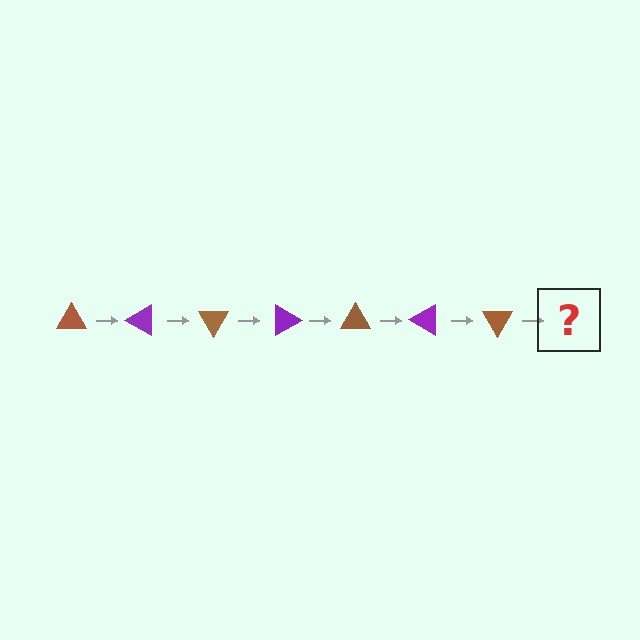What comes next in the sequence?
The next element should be a purple triangle, rotated 210 degrees from the start.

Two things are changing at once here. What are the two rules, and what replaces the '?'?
The two rules are that it rotates 30 degrees each step and the color cycles through brown and purple. The '?' should be a purple triangle, rotated 210 degrees from the start.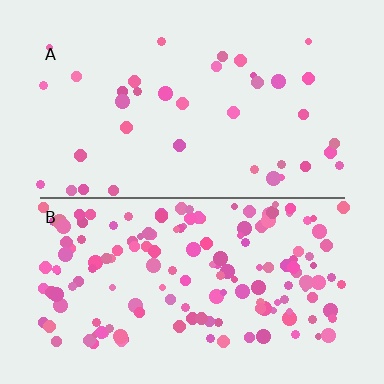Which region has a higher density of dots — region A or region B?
B (the bottom).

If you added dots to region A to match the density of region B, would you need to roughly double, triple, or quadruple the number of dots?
Approximately quadruple.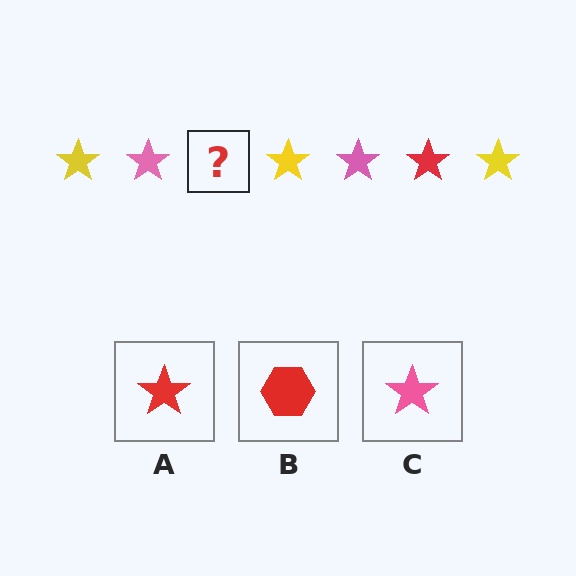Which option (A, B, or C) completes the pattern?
A.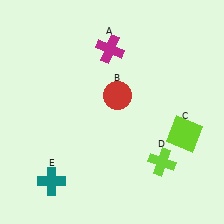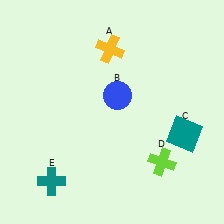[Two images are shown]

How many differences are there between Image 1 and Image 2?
There are 3 differences between the two images.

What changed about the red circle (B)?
In Image 1, B is red. In Image 2, it changed to blue.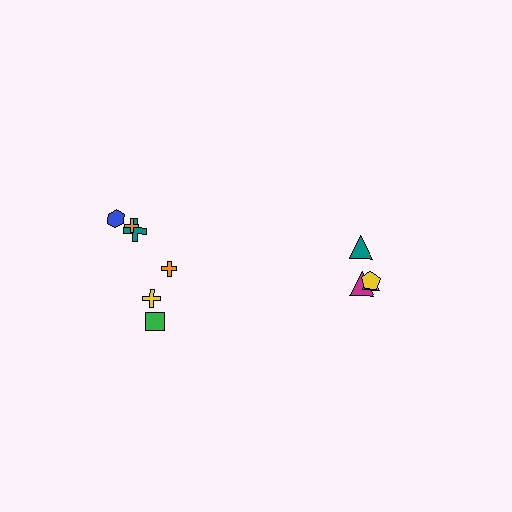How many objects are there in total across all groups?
There are 10 objects.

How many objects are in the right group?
There are 4 objects.